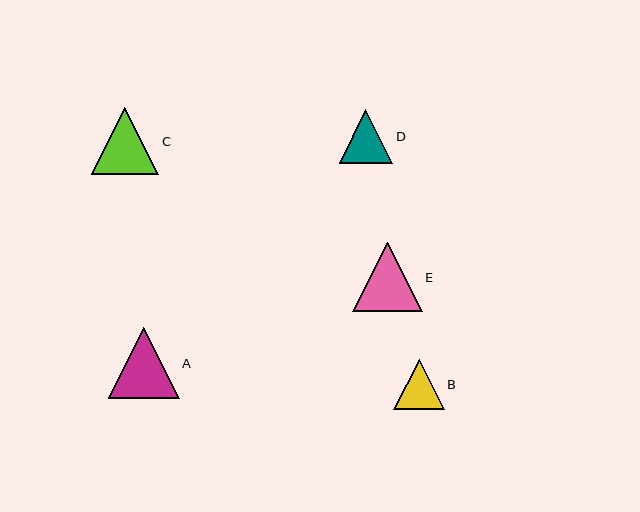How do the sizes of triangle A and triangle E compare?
Triangle A and triangle E are approximately the same size.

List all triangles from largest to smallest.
From largest to smallest: A, E, C, D, B.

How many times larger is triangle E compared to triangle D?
Triangle E is approximately 1.3 times the size of triangle D.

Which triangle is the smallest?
Triangle B is the smallest with a size of approximately 51 pixels.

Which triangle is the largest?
Triangle A is the largest with a size of approximately 71 pixels.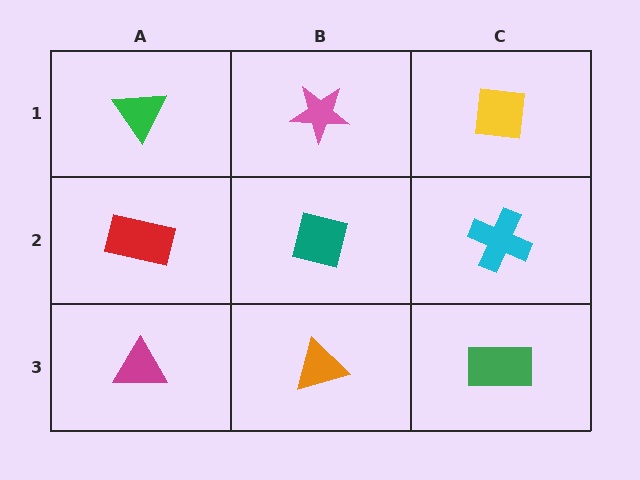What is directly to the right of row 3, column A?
An orange triangle.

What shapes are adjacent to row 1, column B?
A teal square (row 2, column B), a green triangle (row 1, column A), a yellow square (row 1, column C).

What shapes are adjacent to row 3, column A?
A red rectangle (row 2, column A), an orange triangle (row 3, column B).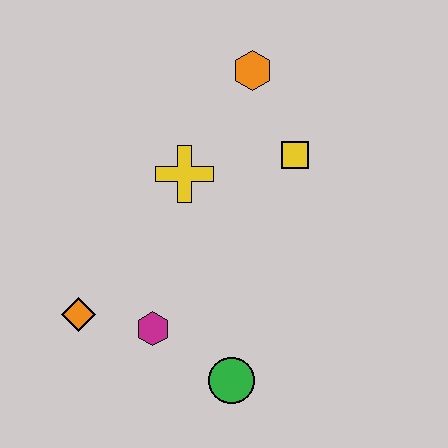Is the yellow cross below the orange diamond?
No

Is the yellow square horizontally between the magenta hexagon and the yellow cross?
No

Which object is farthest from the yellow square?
The orange diamond is farthest from the yellow square.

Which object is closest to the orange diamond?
The magenta hexagon is closest to the orange diamond.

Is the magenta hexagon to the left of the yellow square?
Yes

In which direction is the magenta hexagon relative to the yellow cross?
The magenta hexagon is below the yellow cross.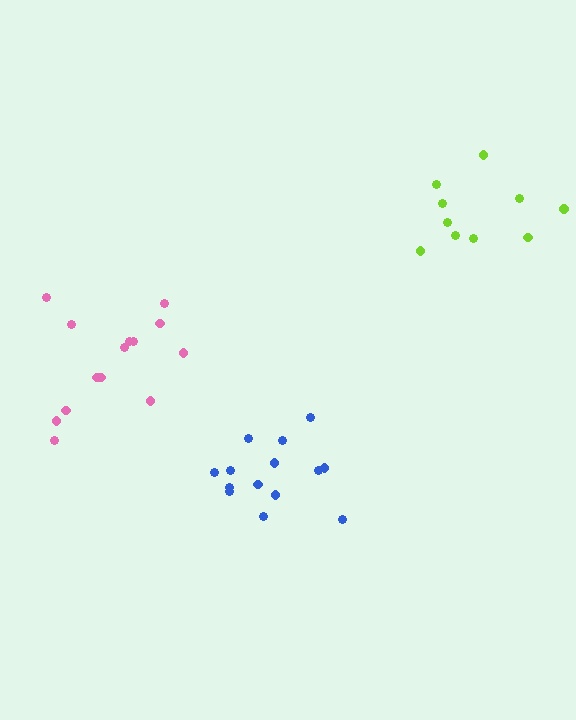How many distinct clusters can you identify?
There are 3 distinct clusters.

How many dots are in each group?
Group 1: 14 dots, Group 2: 14 dots, Group 3: 10 dots (38 total).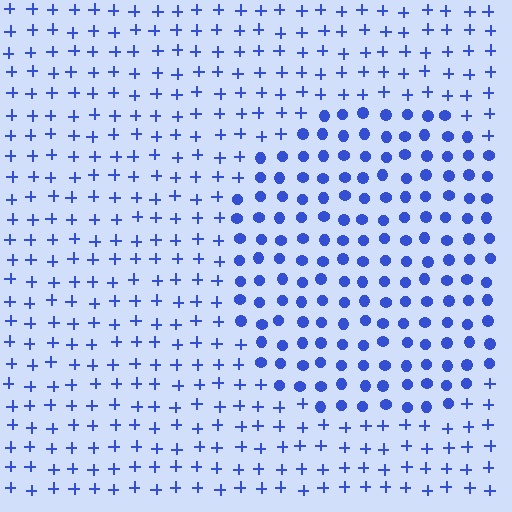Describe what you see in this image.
The image is filled with small blue elements arranged in a uniform grid. A circle-shaped region contains circles, while the surrounding area contains plus signs. The boundary is defined purely by the change in element shape.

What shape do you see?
I see a circle.